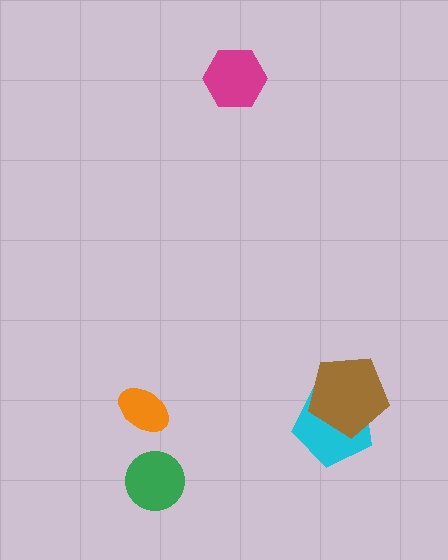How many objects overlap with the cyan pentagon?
1 object overlaps with the cyan pentagon.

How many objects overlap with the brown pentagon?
1 object overlaps with the brown pentagon.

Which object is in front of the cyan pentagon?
The brown pentagon is in front of the cyan pentagon.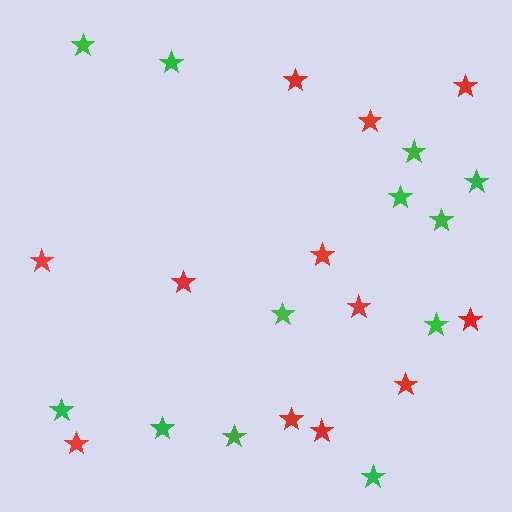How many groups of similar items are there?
There are 2 groups: one group of green stars (12) and one group of red stars (12).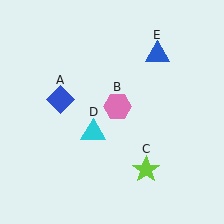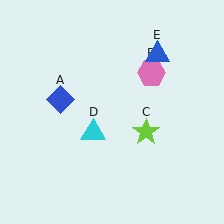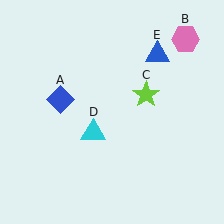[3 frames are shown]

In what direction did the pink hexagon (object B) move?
The pink hexagon (object B) moved up and to the right.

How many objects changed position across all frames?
2 objects changed position: pink hexagon (object B), lime star (object C).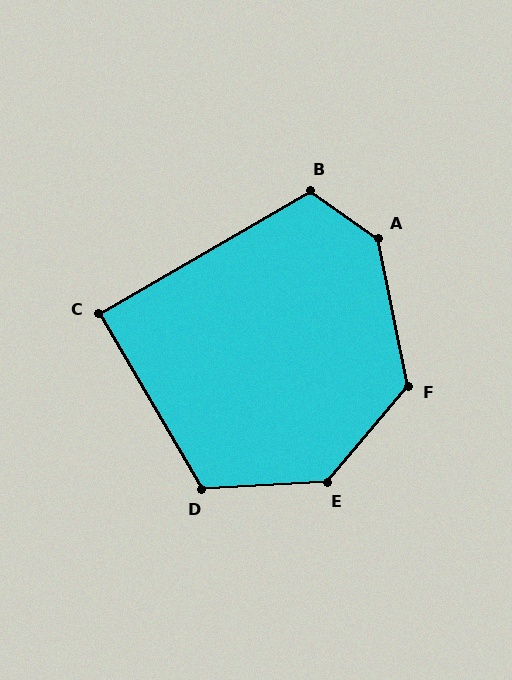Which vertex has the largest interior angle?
A, at approximately 137 degrees.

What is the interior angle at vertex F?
Approximately 128 degrees (obtuse).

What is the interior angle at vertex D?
Approximately 117 degrees (obtuse).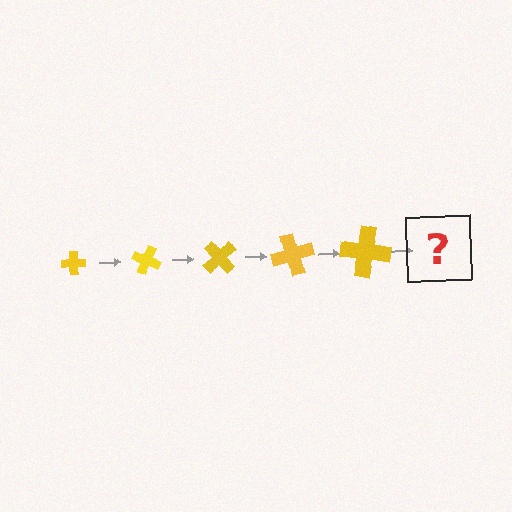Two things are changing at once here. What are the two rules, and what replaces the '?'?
The two rules are that the cross grows larger each step and it rotates 25 degrees each step. The '?' should be a cross, larger than the previous one and rotated 125 degrees from the start.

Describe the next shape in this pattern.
It should be a cross, larger than the previous one and rotated 125 degrees from the start.